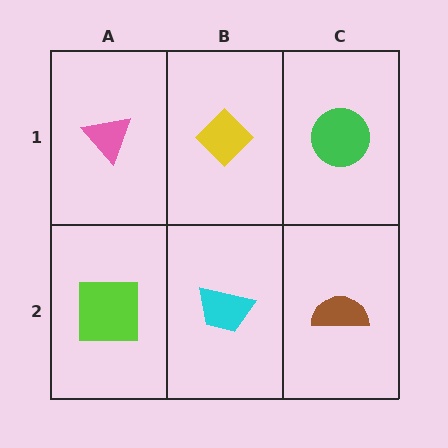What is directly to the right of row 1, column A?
A yellow diamond.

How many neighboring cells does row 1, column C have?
2.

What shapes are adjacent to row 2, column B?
A yellow diamond (row 1, column B), a lime square (row 2, column A), a brown semicircle (row 2, column C).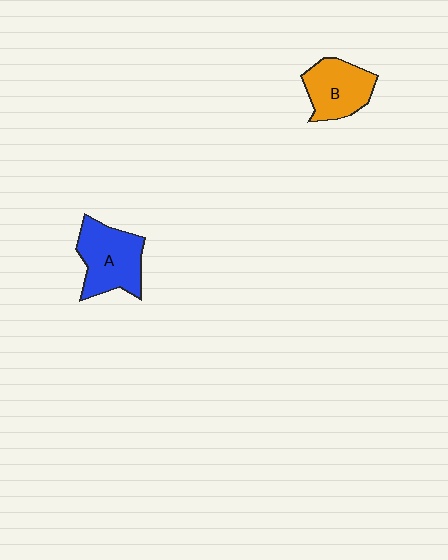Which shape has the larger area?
Shape A (blue).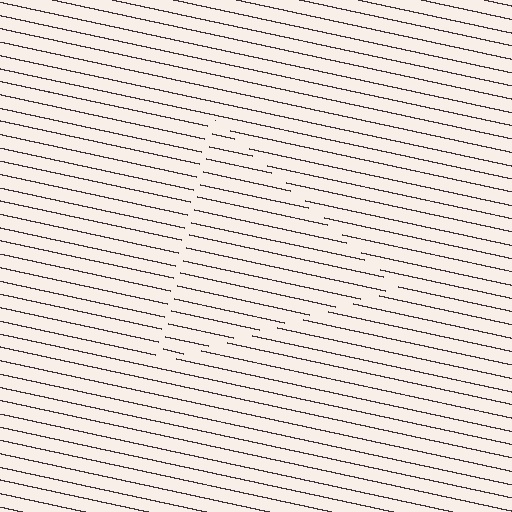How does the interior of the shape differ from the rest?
The interior of the shape contains the same grating, shifted by half a period — the contour is defined by the phase discontinuity where line-ends from the inner and outer gratings abut.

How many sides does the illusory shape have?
3 sides — the line-ends trace a triangle.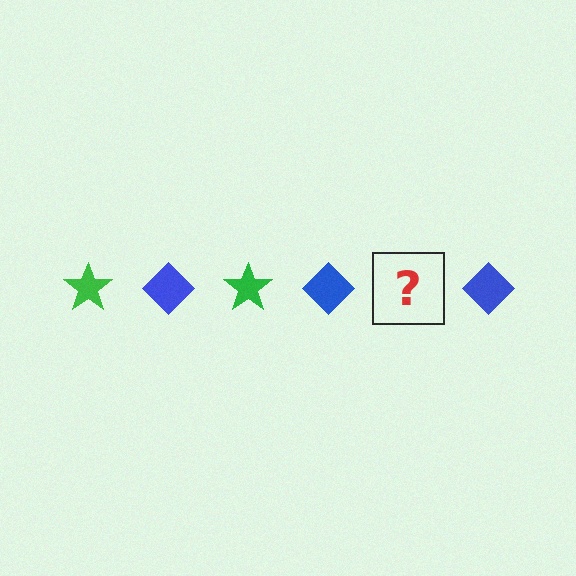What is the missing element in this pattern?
The missing element is a green star.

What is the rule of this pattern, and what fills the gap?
The rule is that the pattern alternates between green star and blue diamond. The gap should be filled with a green star.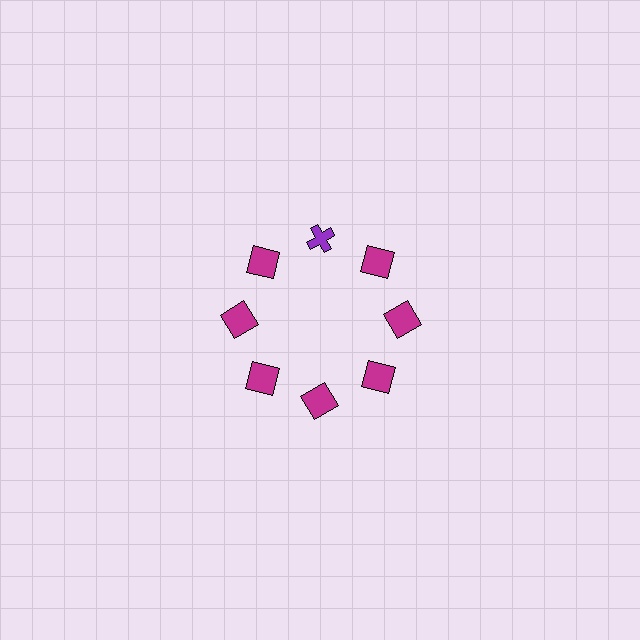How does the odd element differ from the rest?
It differs in both color (purple instead of magenta) and shape (cross instead of square).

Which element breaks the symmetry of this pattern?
The purple cross at roughly the 12 o'clock position breaks the symmetry. All other shapes are magenta squares.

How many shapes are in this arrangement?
There are 8 shapes arranged in a ring pattern.